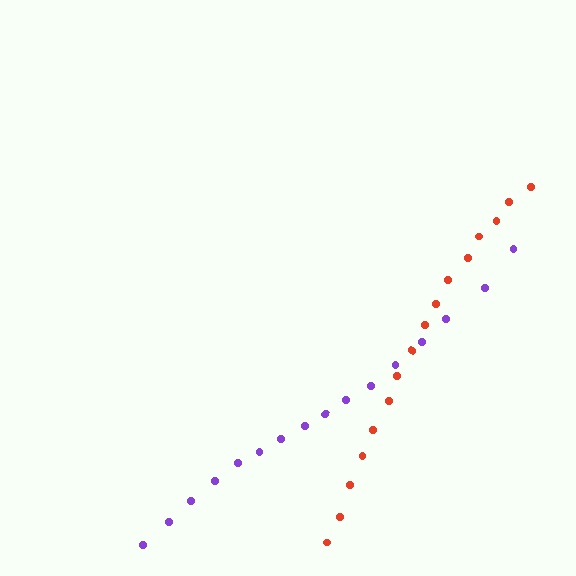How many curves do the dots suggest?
There are 2 distinct paths.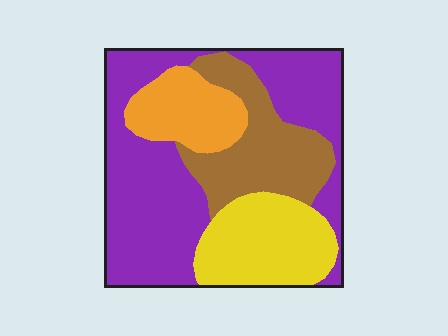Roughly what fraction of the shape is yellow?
Yellow covers around 20% of the shape.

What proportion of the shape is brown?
Brown covers 20% of the shape.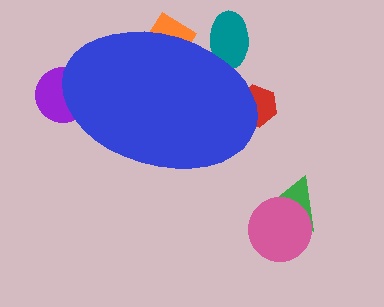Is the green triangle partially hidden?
No, the green triangle is fully visible.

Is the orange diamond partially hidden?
Yes, the orange diamond is partially hidden behind the blue ellipse.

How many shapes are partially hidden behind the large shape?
4 shapes are partially hidden.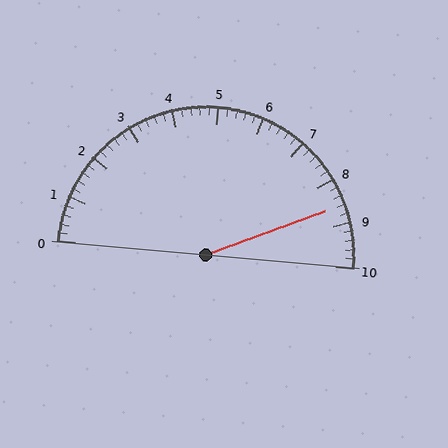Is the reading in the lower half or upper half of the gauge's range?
The reading is in the upper half of the range (0 to 10).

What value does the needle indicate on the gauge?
The needle indicates approximately 8.6.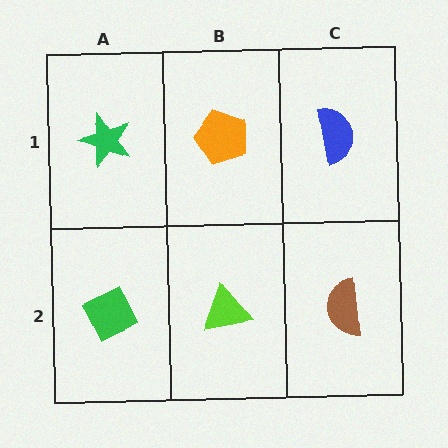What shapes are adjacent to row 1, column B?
A lime triangle (row 2, column B), a green star (row 1, column A), a blue semicircle (row 1, column C).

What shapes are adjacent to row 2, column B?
An orange pentagon (row 1, column B), a green diamond (row 2, column A), a brown semicircle (row 2, column C).